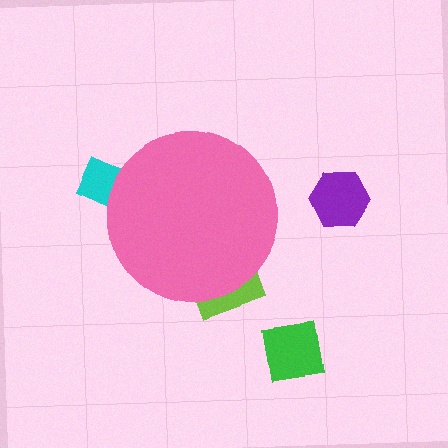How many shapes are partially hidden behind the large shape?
2 shapes are partially hidden.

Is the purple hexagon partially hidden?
No, the purple hexagon is fully visible.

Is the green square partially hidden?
No, the green square is fully visible.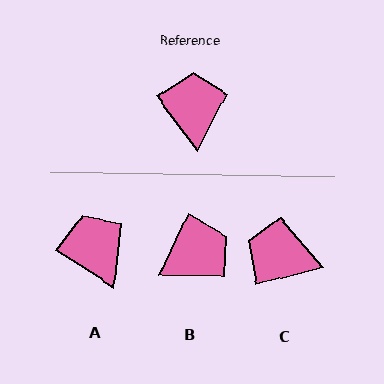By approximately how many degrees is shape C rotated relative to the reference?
Approximately 68 degrees counter-clockwise.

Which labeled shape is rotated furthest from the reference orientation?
C, about 68 degrees away.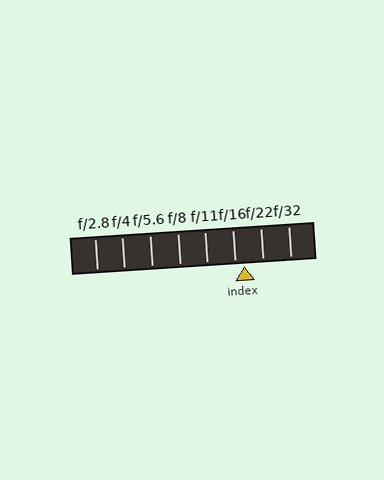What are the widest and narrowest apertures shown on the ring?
The widest aperture shown is f/2.8 and the narrowest is f/32.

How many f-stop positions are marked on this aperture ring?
There are 8 f-stop positions marked.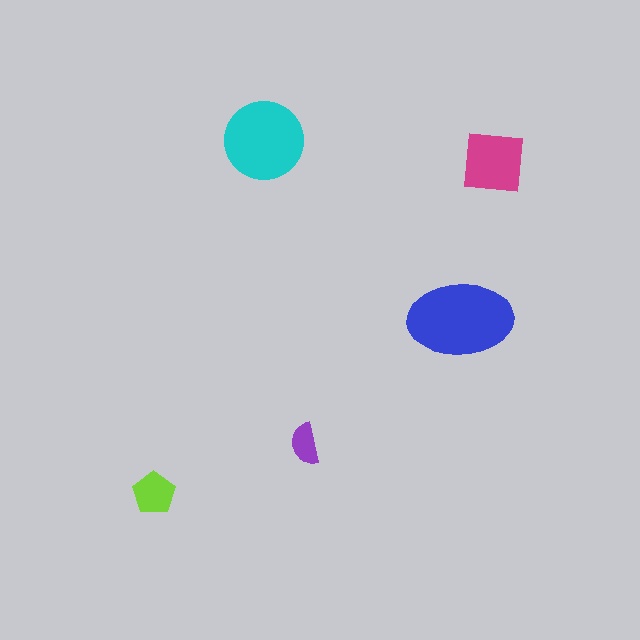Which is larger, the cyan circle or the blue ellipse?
The blue ellipse.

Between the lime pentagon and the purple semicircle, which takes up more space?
The lime pentagon.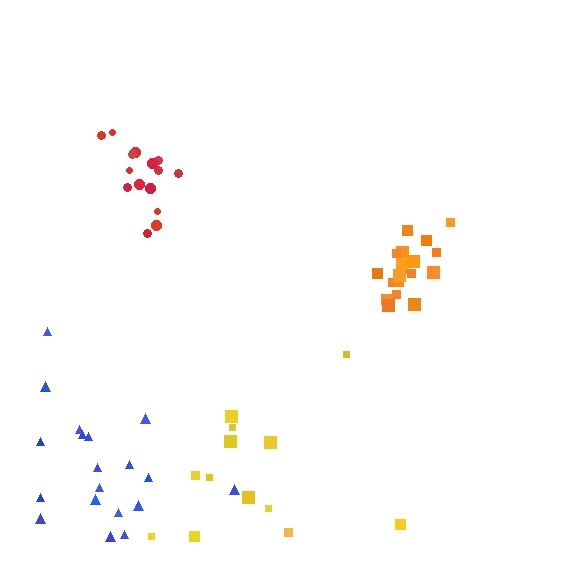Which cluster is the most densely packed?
Orange.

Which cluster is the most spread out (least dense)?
Yellow.